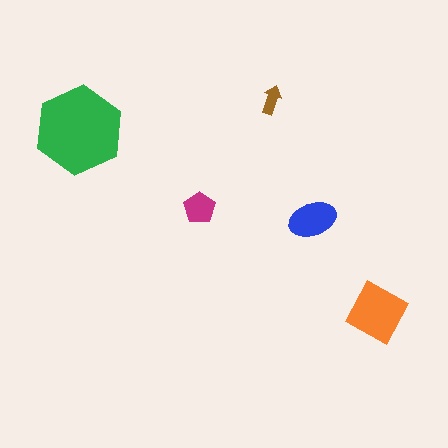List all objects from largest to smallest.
The green hexagon, the orange square, the blue ellipse, the magenta pentagon, the brown arrow.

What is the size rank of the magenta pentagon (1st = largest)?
4th.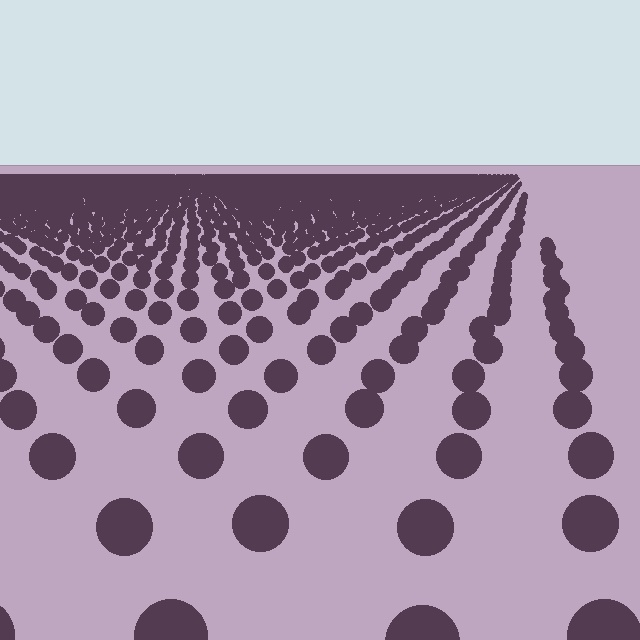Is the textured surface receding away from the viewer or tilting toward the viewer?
The surface is receding away from the viewer. Texture elements get smaller and denser toward the top.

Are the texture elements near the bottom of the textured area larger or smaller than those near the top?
Larger. Near the bottom, elements are closer to the viewer and appear at a bigger on-screen size.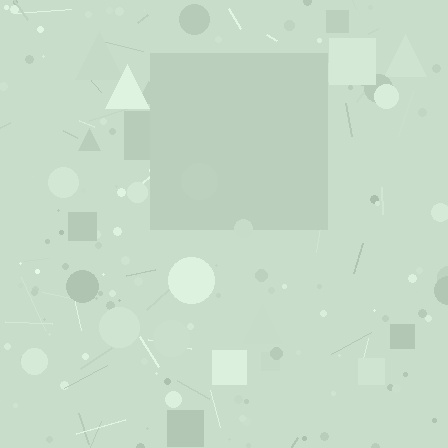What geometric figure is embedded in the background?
A square is embedded in the background.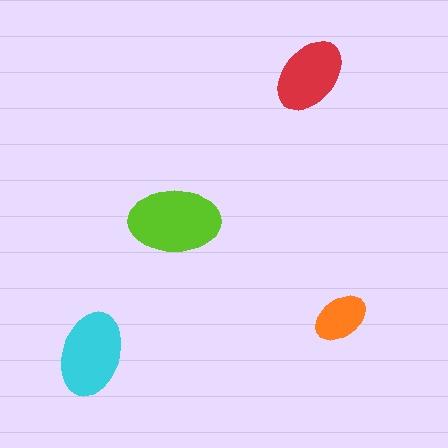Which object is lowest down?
The cyan ellipse is bottommost.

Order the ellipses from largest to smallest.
the lime one, the cyan one, the red one, the orange one.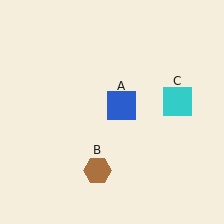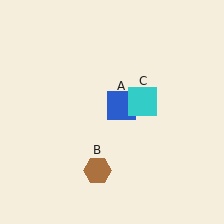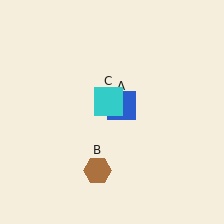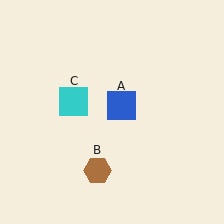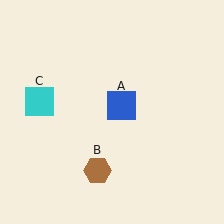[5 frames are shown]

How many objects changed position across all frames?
1 object changed position: cyan square (object C).